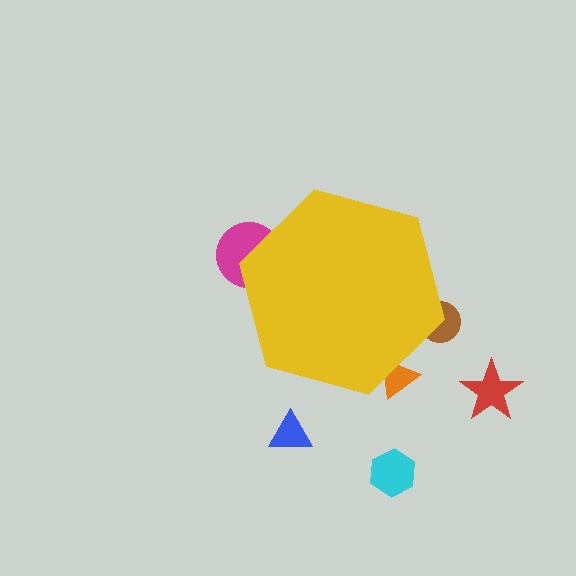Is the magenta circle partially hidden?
Yes, the magenta circle is partially hidden behind the yellow hexagon.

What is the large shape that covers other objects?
A yellow hexagon.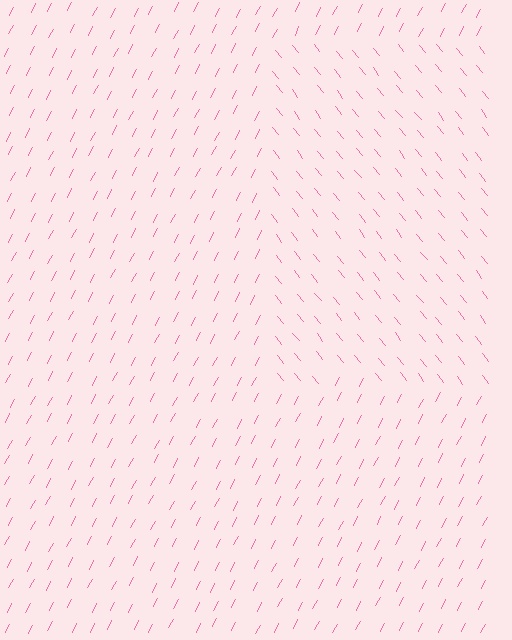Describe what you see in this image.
The image is filled with small pink line segments. A rectangle region in the image has lines oriented differently from the surrounding lines, creating a visible texture boundary.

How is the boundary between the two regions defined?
The boundary is defined purely by a change in line orientation (approximately 67 degrees difference). All lines are the same color and thickness.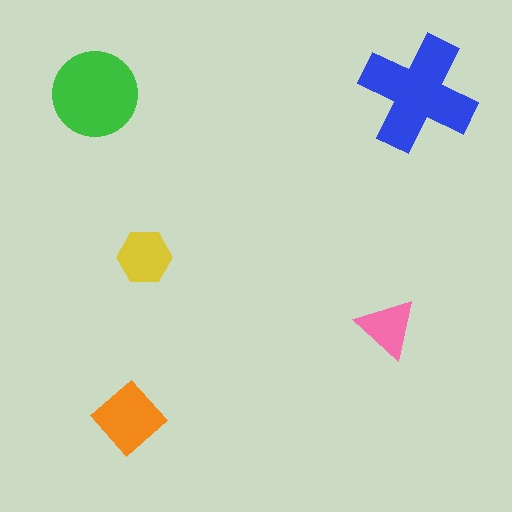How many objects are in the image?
There are 5 objects in the image.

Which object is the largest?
The blue cross.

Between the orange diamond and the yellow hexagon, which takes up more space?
The orange diamond.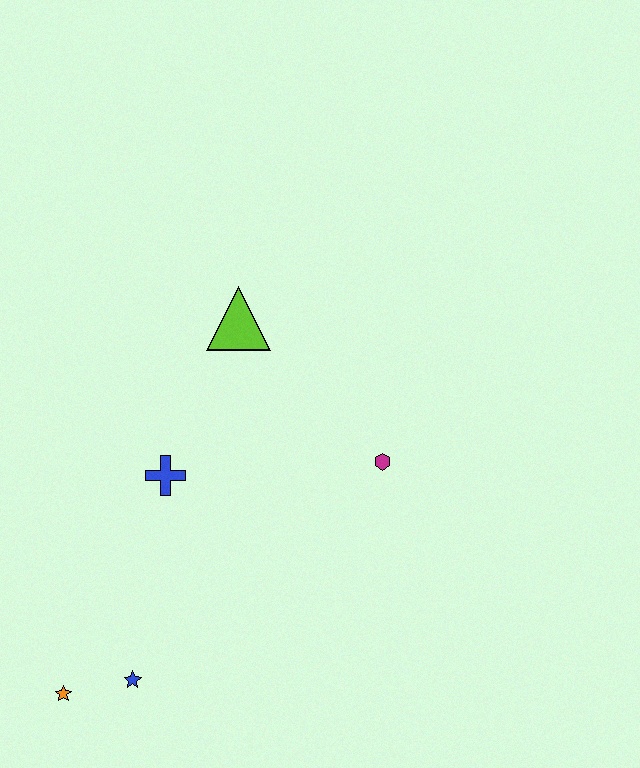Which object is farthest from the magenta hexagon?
The orange star is farthest from the magenta hexagon.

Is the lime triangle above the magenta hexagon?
Yes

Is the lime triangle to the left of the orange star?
No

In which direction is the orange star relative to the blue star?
The orange star is to the left of the blue star.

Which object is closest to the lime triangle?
The blue cross is closest to the lime triangle.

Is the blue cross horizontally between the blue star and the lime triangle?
Yes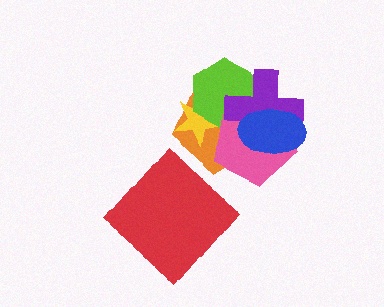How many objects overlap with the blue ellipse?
4 objects overlap with the blue ellipse.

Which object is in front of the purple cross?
The blue ellipse is in front of the purple cross.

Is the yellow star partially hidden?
Yes, it is partially covered by another shape.